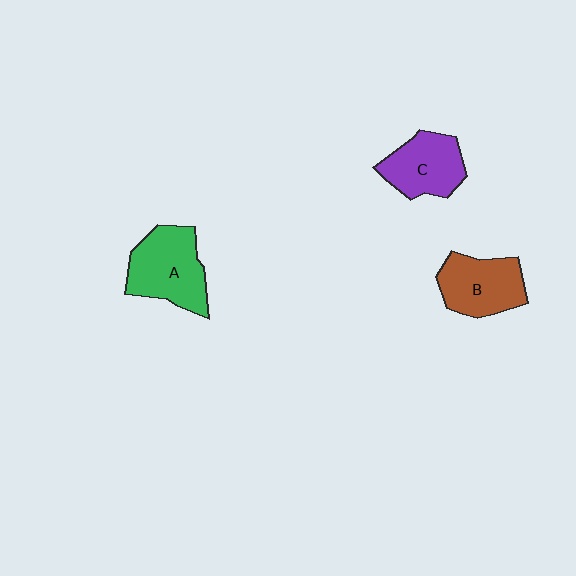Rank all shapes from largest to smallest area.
From largest to smallest: A (green), B (brown), C (purple).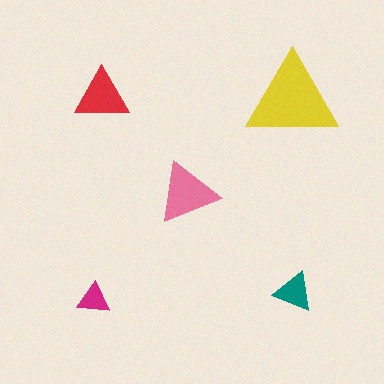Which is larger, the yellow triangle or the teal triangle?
The yellow one.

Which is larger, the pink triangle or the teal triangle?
The pink one.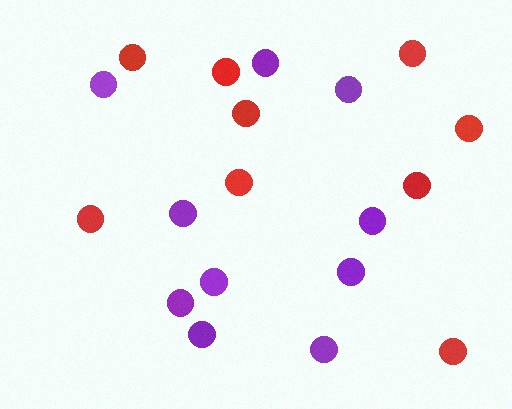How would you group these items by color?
There are 2 groups: one group of purple circles (10) and one group of red circles (9).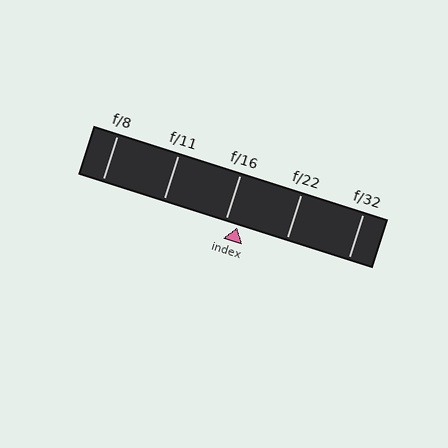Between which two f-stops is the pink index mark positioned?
The index mark is between f/16 and f/22.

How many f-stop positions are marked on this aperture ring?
There are 5 f-stop positions marked.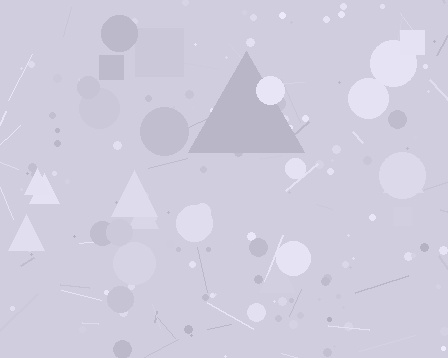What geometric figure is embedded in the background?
A triangle is embedded in the background.